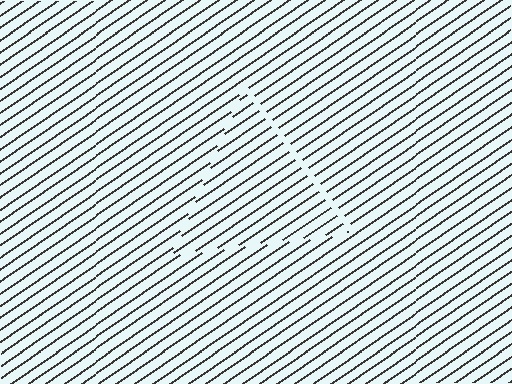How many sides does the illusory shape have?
3 sides — the line-ends trace a triangle.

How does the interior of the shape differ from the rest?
The interior of the shape contains the same grating, shifted by half a period — the contour is defined by the phase discontinuity where line-ends from the inner and outer gratings abut.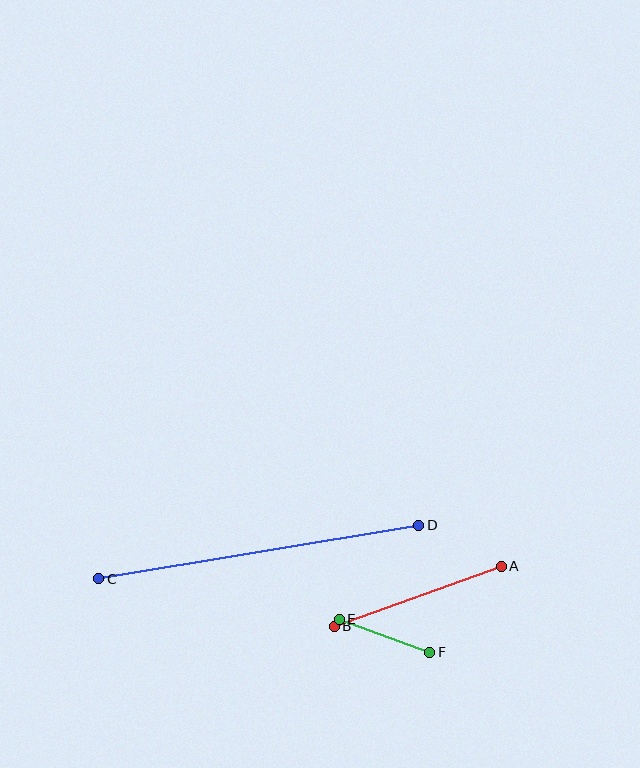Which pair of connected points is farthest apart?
Points C and D are farthest apart.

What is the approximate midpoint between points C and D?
The midpoint is at approximately (259, 552) pixels.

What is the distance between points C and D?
The distance is approximately 324 pixels.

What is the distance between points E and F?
The distance is approximately 96 pixels.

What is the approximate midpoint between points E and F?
The midpoint is at approximately (384, 636) pixels.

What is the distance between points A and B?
The distance is approximately 177 pixels.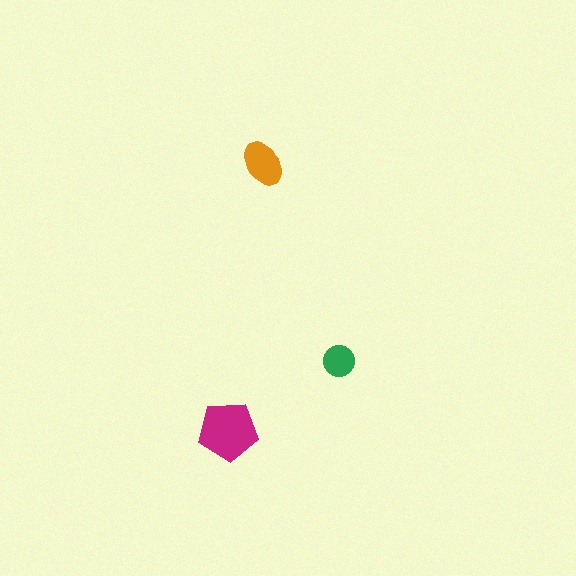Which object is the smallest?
The green circle.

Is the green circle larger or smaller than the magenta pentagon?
Smaller.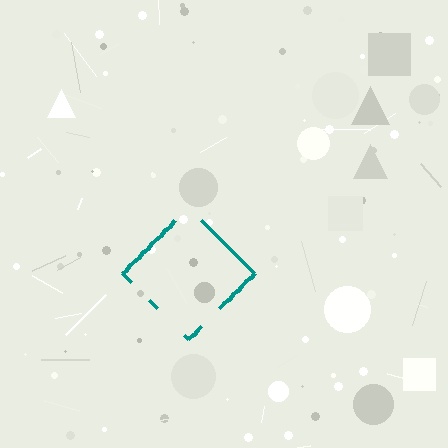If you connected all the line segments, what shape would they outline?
They would outline a diamond.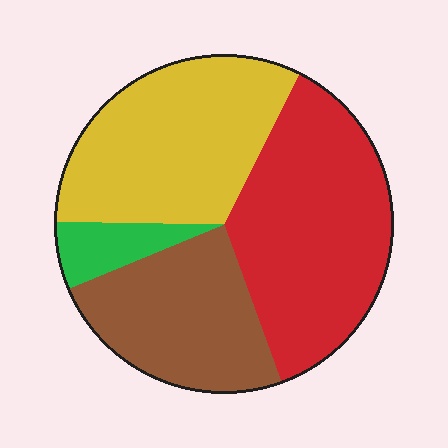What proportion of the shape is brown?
Brown takes up about one quarter (1/4) of the shape.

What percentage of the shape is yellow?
Yellow takes up about one third (1/3) of the shape.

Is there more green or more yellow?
Yellow.